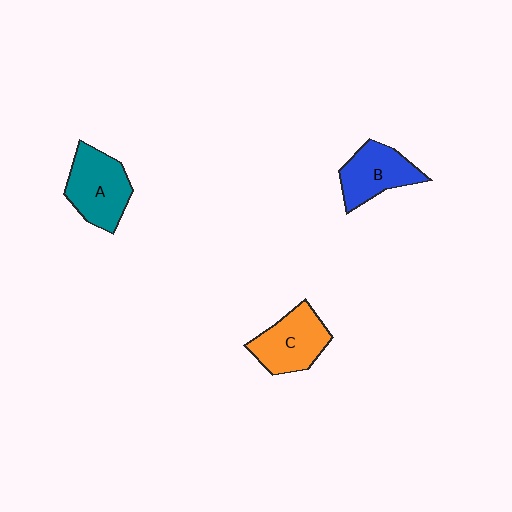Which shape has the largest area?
Shape A (teal).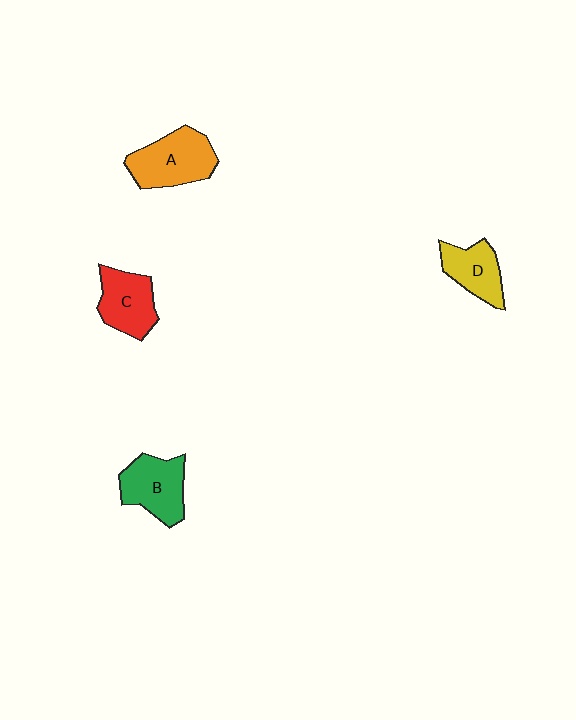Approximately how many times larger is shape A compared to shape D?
Approximately 1.4 times.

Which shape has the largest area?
Shape A (orange).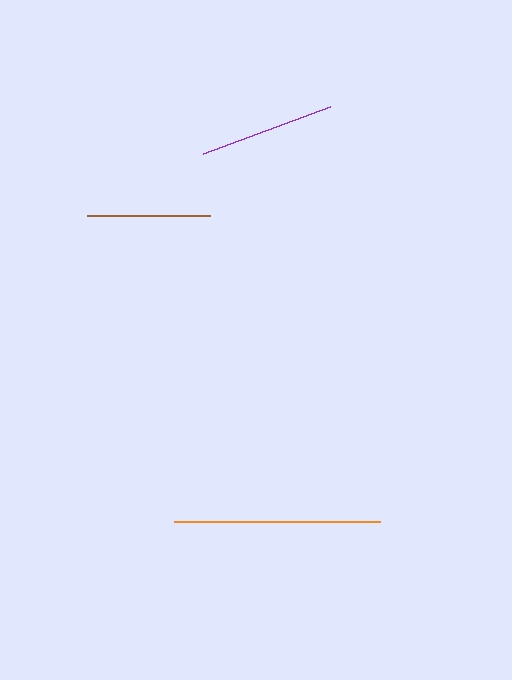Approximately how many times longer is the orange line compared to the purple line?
The orange line is approximately 1.5 times the length of the purple line.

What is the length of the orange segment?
The orange segment is approximately 207 pixels long.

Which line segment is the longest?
The orange line is the longest at approximately 207 pixels.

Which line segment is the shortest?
The brown line is the shortest at approximately 124 pixels.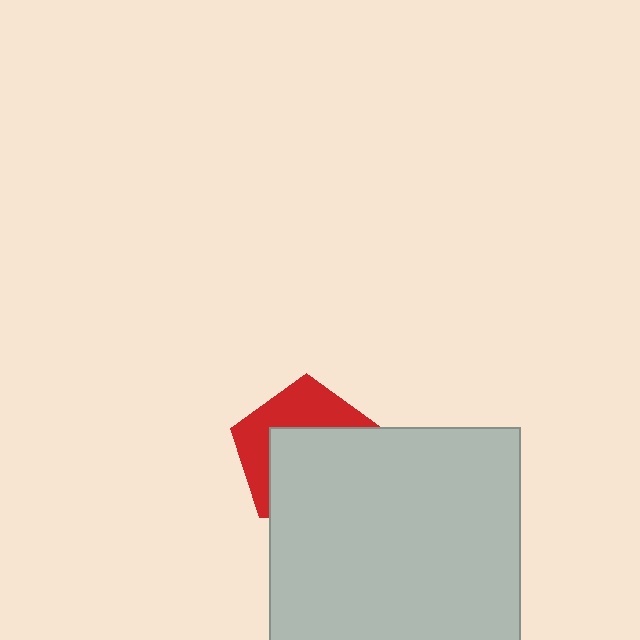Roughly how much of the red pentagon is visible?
A small part of it is visible (roughly 42%).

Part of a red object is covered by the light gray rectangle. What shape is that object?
It is a pentagon.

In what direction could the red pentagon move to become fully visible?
The red pentagon could move up. That would shift it out from behind the light gray rectangle entirely.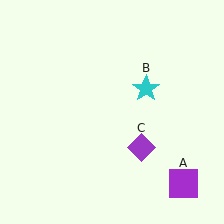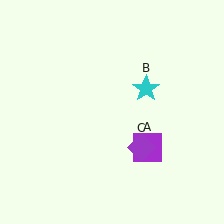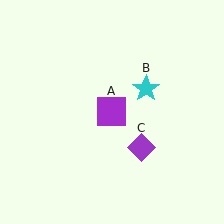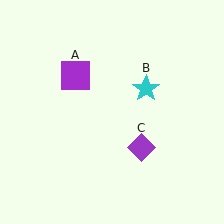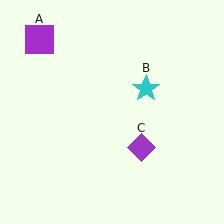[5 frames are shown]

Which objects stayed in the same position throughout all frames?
Cyan star (object B) and purple diamond (object C) remained stationary.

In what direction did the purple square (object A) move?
The purple square (object A) moved up and to the left.